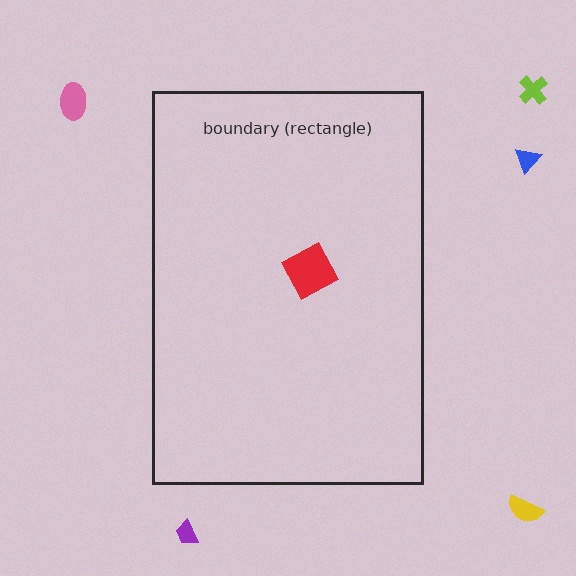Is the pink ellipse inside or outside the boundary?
Outside.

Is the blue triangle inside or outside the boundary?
Outside.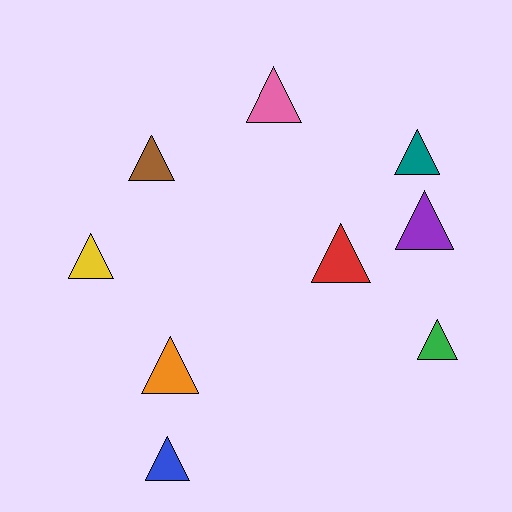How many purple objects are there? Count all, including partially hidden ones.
There is 1 purple object.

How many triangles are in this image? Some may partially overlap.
There are 9 triangles.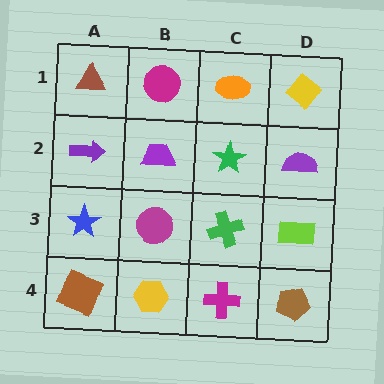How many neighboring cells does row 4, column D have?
2.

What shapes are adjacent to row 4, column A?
A blue star (row 3, column A), a yellow hexagon (row 4, column B).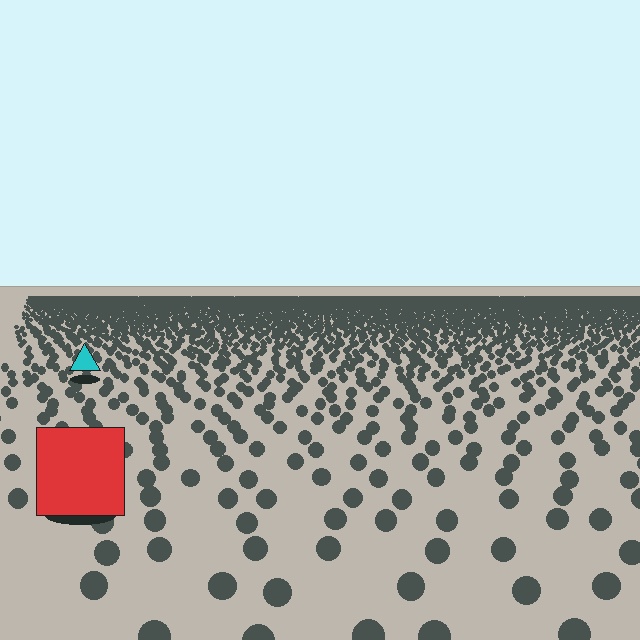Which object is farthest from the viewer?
The cyan triangle is farthest from the viewer. It appears smaller and the ground texture around it is denser.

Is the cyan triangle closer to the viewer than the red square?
No. The red square is closer — you can tell from the texture gradient: the ground texture is coarser near it.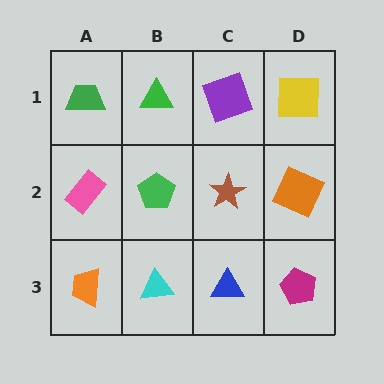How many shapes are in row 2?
4 shapes.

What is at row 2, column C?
A brown star.